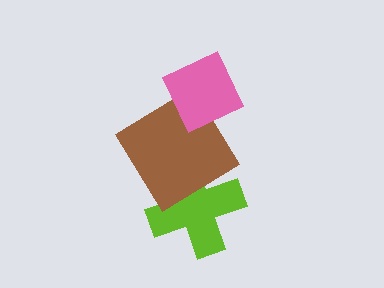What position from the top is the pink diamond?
The pink diamond is 1st from the top.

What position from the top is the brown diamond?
The brown diamond is 2nd from the top.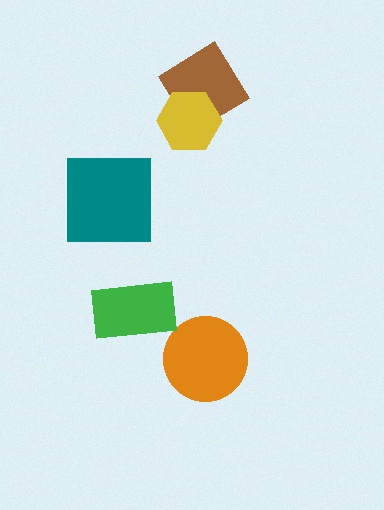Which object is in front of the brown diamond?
The yellow hexagon is in front of the brown diamond.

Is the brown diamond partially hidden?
Yes, it is partially covered by another shape.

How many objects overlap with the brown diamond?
1 object overlaps with the brown diamond.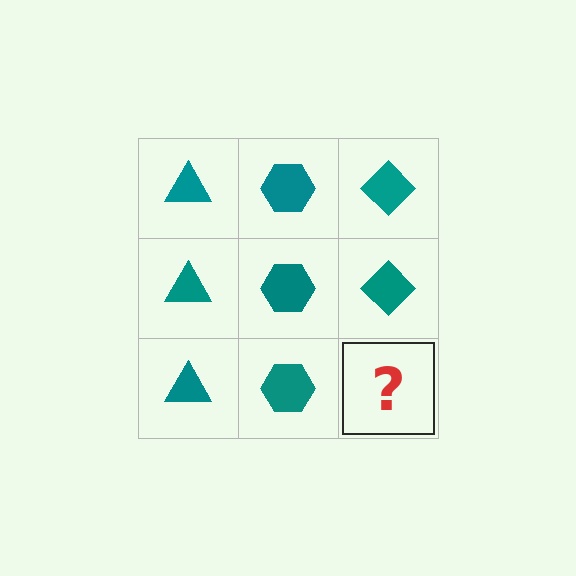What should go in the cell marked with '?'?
The missing cell should contain a teal diamond.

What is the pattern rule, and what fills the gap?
The rule is that each column has a consistent shape. The gap should be filled with a teal diamond.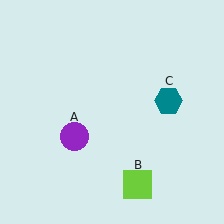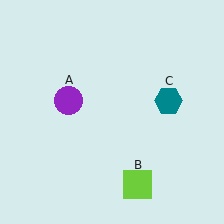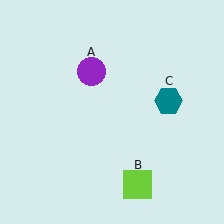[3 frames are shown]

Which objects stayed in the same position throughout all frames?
Lime square (object B) and teal hexagon (object C) remained stationary.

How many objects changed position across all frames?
1 object changed position: purple circle (object A).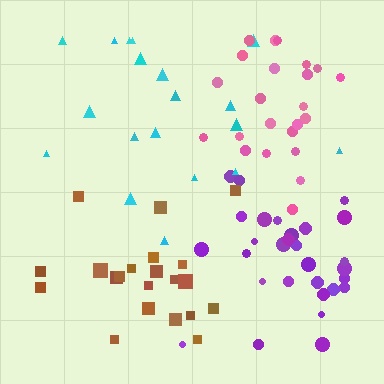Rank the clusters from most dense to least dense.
purple, brown, pink, cyan.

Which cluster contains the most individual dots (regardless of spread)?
Purple (29).